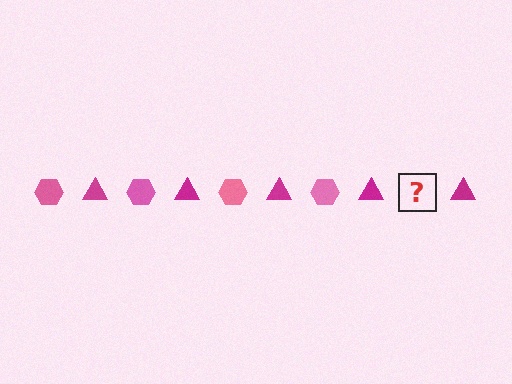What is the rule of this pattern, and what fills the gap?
The rule is that the pattern alternates between pink hexagon and magenta triangle. The gap should be filled with a pink hexagon.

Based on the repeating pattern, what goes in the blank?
The blank should be a pink hexagon.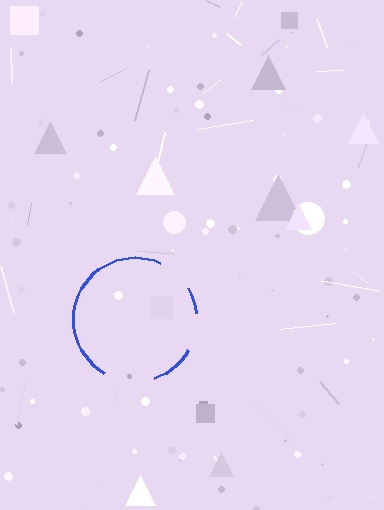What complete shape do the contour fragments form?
The contour fragments form a circle.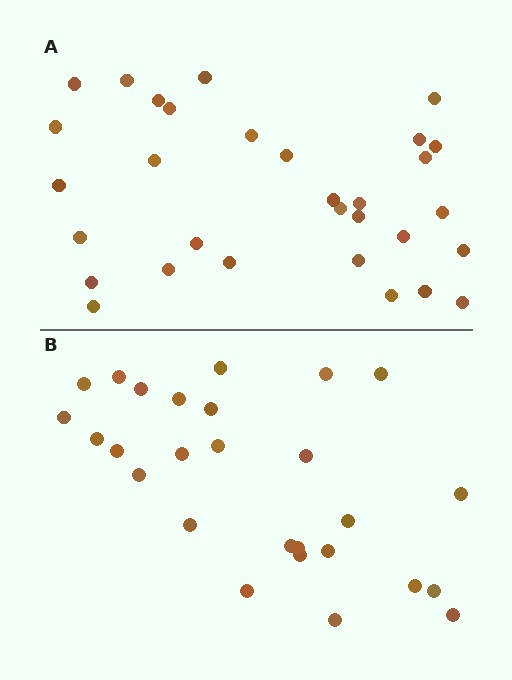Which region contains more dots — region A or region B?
Region A (the top region) has more dots.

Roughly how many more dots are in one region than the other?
Region A has about 4 more dots than region B.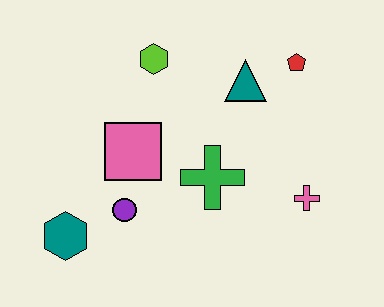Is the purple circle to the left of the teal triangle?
Yes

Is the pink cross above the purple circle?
Yes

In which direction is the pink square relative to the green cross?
The pink square is to the left of the green cross.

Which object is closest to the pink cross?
The green cross is closest to the pink cross.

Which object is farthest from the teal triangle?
The teal hexagon is farthest from the teal triangle.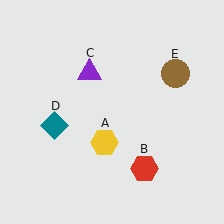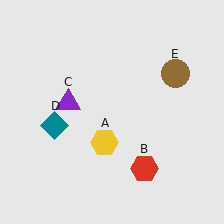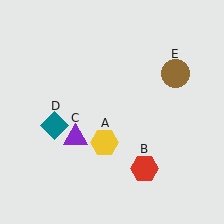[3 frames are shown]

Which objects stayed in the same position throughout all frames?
Yellow hexagon (object A) and red hexagon (object B) and teal diamond (object D) and brown circle (object E) remained stationary.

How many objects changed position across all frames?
1 object changed position: purple triangle (object C).